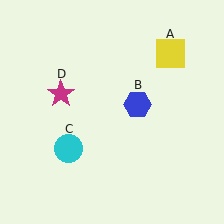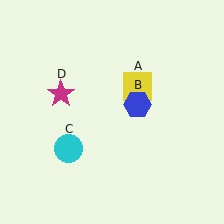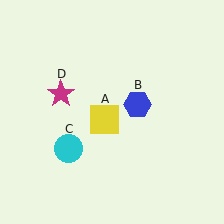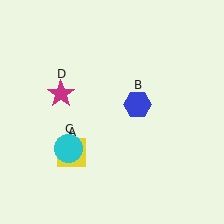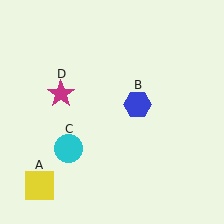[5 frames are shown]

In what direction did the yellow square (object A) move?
The yellow square (object A) moved down and to the left.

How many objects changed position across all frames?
1 object changed position: yellow square (object A).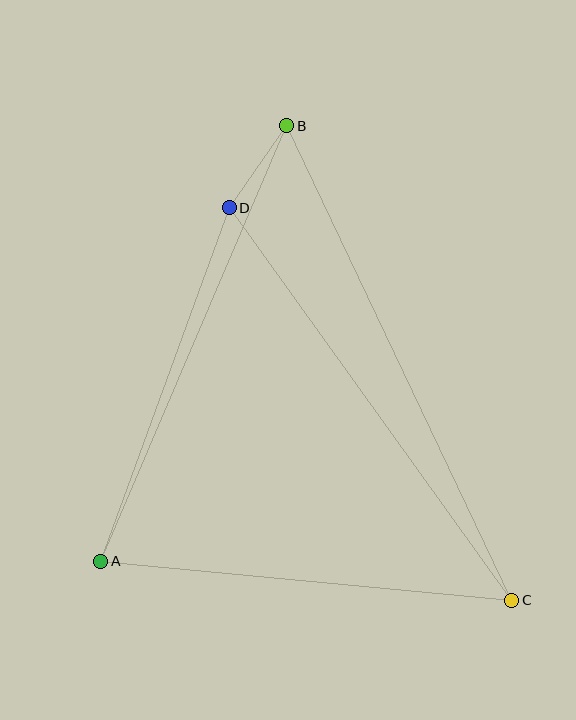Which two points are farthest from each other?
Points B and C are farthest from each other.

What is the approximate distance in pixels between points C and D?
The distance between C and D is approximately 484 pixels.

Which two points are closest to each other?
Points B and D are closest to each other.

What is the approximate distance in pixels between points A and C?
The distance between A and C is approximately 413 pixels.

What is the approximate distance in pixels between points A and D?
The distance between A and D is approximately 376 pixels.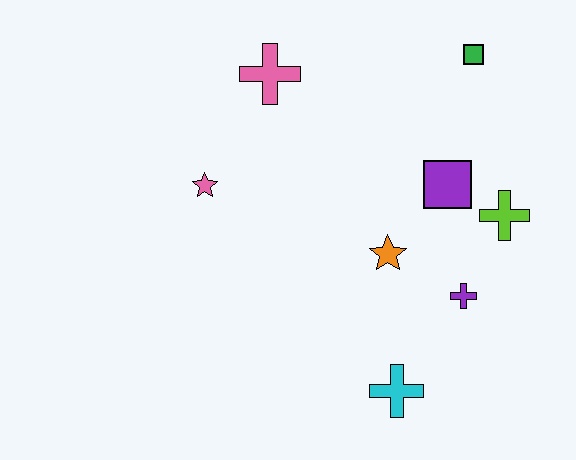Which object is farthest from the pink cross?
The cyan cross is farthest from the pink cross.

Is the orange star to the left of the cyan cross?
Yes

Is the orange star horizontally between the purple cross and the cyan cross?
No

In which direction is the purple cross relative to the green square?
The purple cross is below the green square.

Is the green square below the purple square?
No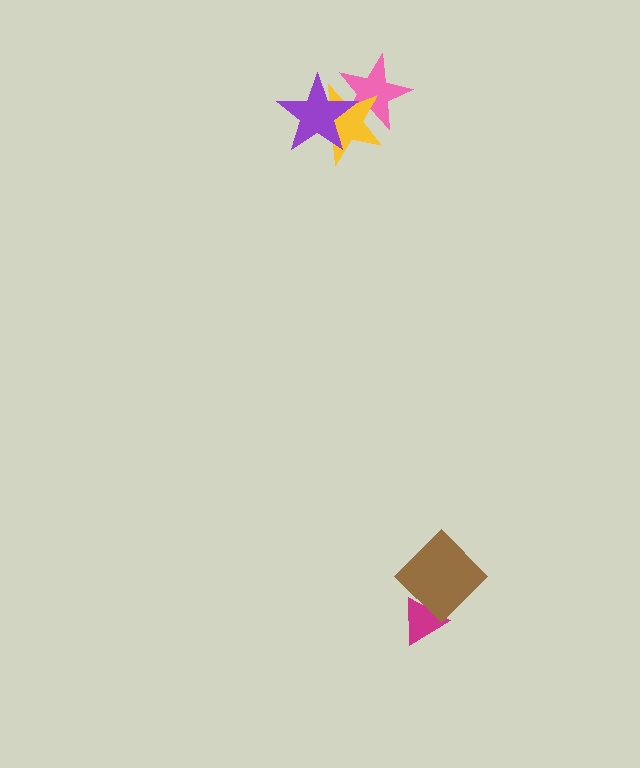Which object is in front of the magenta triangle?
The brown diamond is in front of the magenta triangle.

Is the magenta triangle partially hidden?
Yes, it is partially covered by another shape.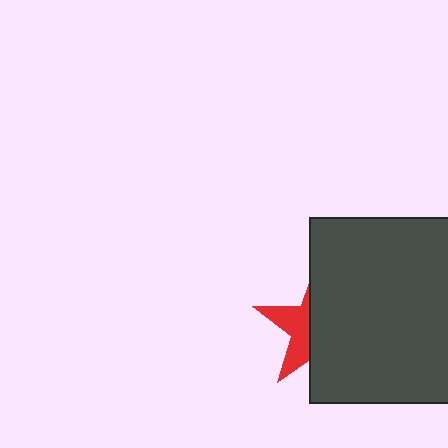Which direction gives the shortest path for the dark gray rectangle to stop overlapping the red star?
Moving right gives the shortest separation.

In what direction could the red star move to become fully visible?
The red star could move left. That would shift it out from behind the dark gray rectangle entirely.